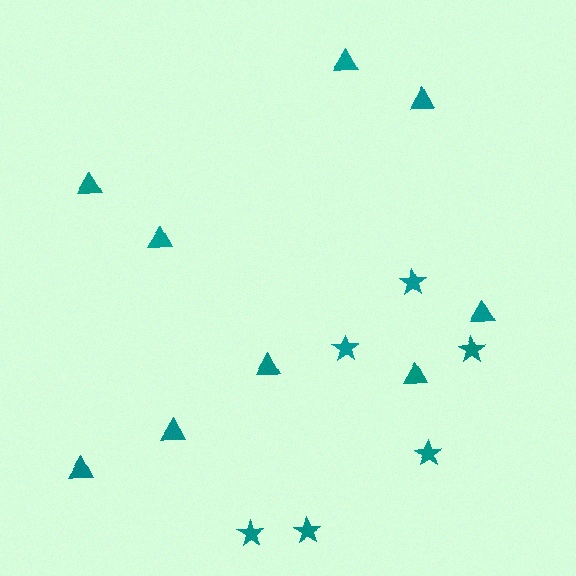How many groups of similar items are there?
There are 2 groups: one group of stars (6) and one group of triangles (9).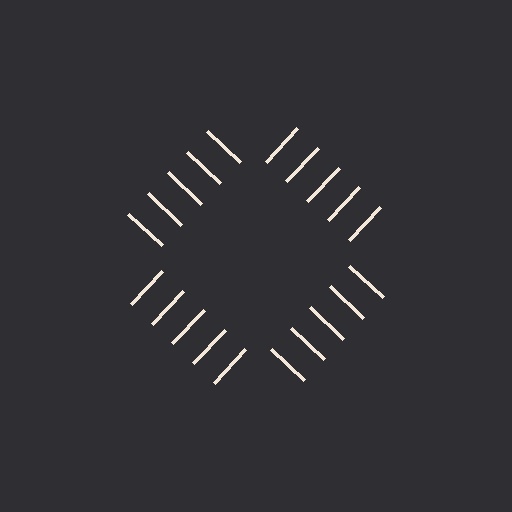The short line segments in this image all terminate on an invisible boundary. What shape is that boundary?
An illusory square — the line segments terminate on its edges but no continuous stroke is drawn.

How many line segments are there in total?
20 — 5 along each of the 4 edges.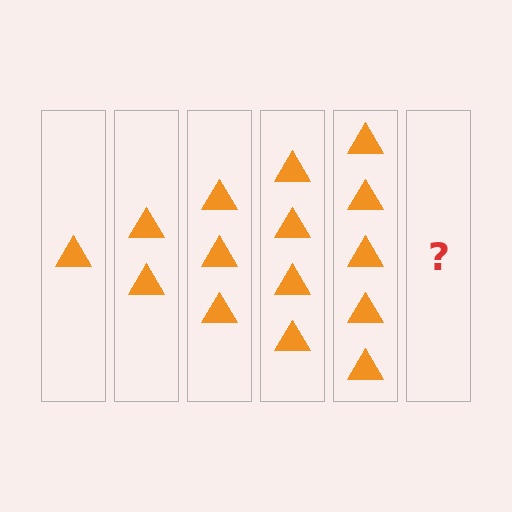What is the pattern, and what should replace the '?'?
The pattern is that each step adds one more triangle. The '?' should be 6 triangles.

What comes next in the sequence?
The next element should be 6 triangles.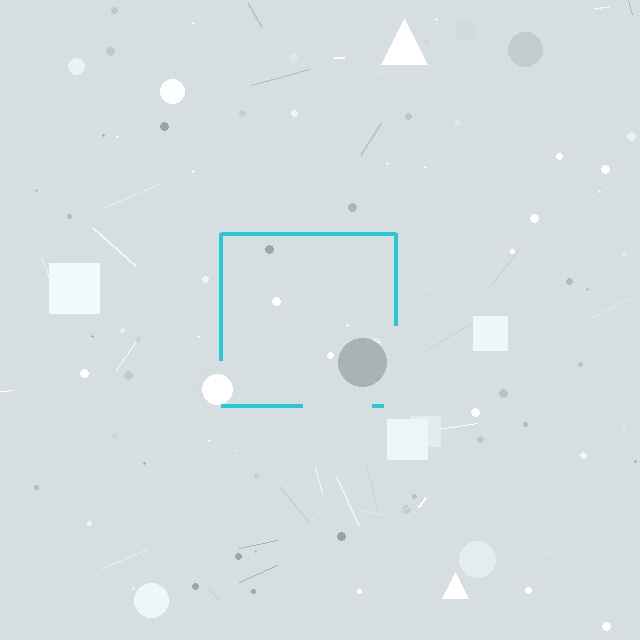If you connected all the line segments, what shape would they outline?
They would outline a square.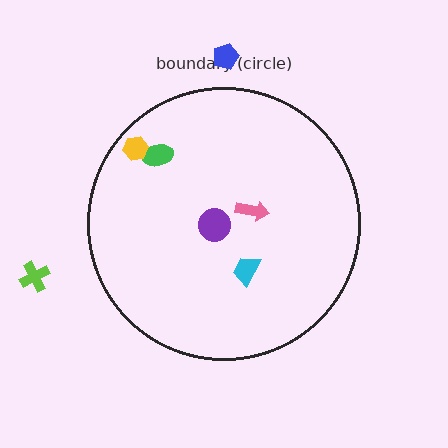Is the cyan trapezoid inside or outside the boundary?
Inside.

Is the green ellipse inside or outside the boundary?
Inside.